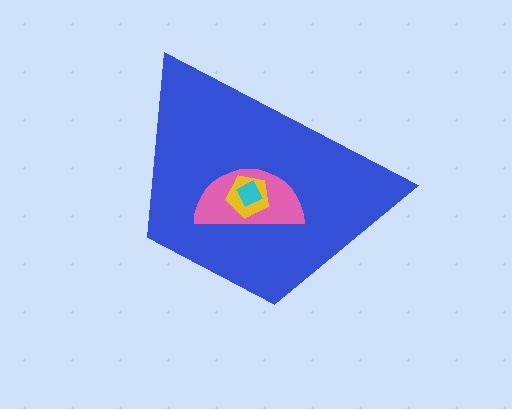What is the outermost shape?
The blue trapezoid.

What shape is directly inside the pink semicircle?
The yellow pentagon.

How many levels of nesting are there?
4.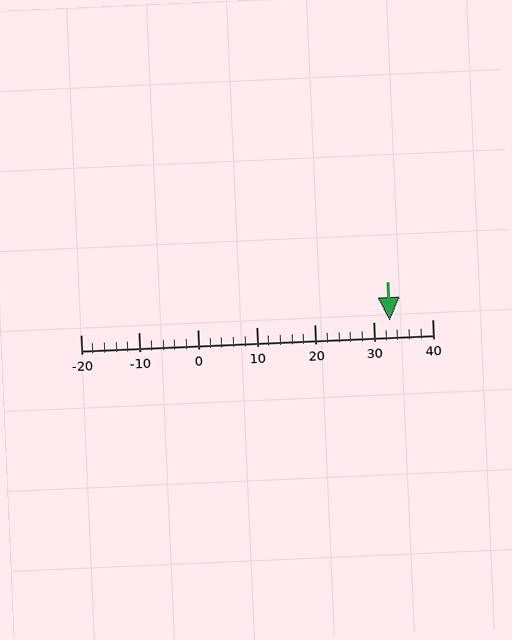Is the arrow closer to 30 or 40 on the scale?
The arrow is closer to 30.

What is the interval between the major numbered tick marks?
The major tick marks are spaced 10 units apart.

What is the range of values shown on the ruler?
The ruler shows values from -20 to 40.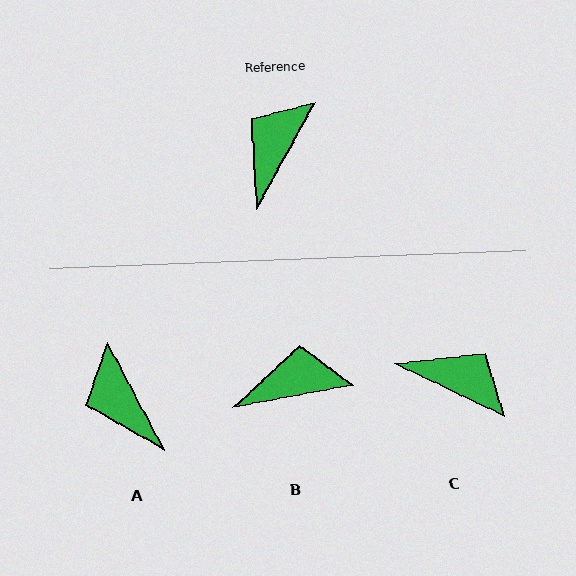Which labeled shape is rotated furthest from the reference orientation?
C, about 87 degrees away.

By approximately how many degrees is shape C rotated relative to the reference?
Approximately 87 degrees clockwise.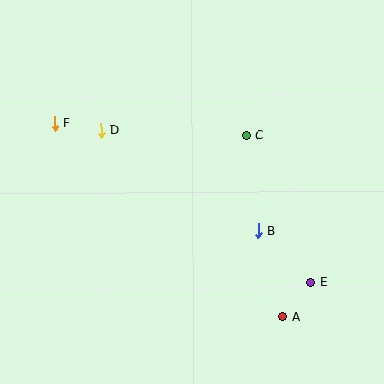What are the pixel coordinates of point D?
Point D is at (101, 130).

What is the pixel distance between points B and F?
The distance between B and F is 231 pixels.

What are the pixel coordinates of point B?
Point B is at (259, 231).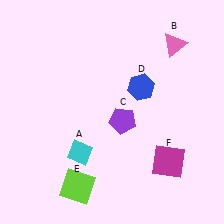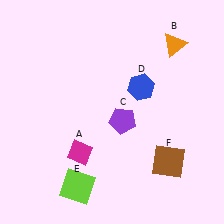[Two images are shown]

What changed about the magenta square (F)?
In Image 1, F is magenta. In Image 2, it changed to brown.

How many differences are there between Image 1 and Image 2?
There are 3 differences between the two images.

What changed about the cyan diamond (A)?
In Image 1, A is cyan. In Image 2, it changed to magenta.